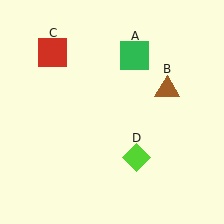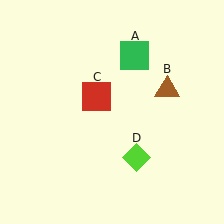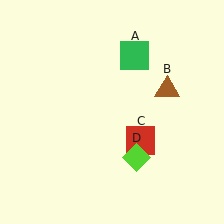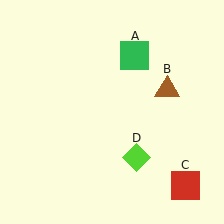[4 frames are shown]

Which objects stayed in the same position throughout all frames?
Green square (object A) and brown triangle (object B) and lime diamond (object D) remained stationary.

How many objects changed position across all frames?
1 object changed position: red square (object C).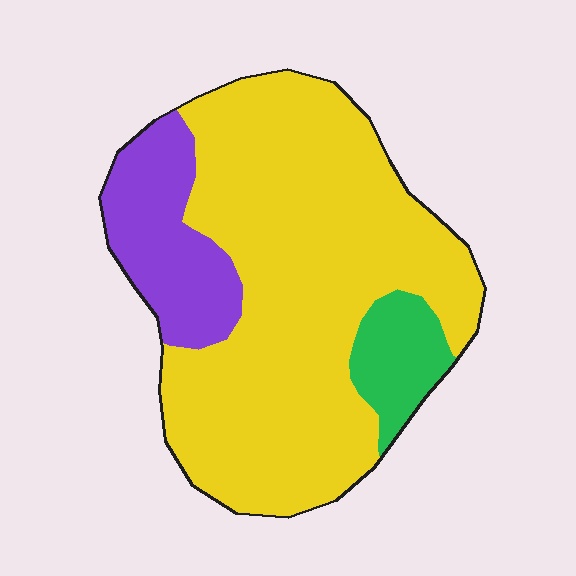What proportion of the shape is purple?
Purple takes up between a sixth and a third of the shape.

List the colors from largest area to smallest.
From largest to smallest: yellow, purple, green.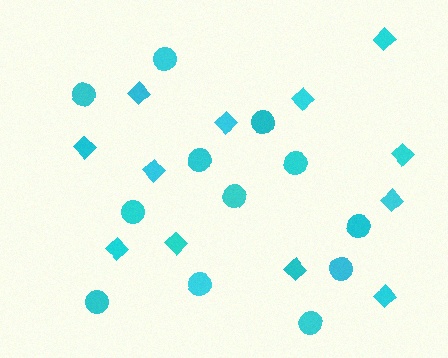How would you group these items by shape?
There are 2 groups: one group of diamonds (12) and one group of circles (12).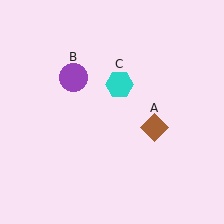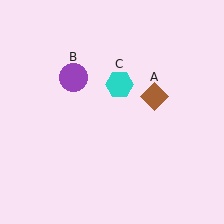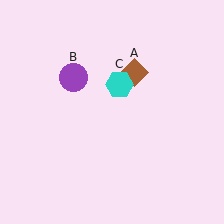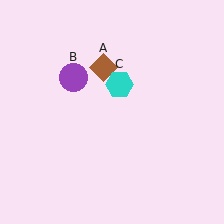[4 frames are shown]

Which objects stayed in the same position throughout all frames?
Purple circle (object B) and cyan hexagon (object C) remained stationary.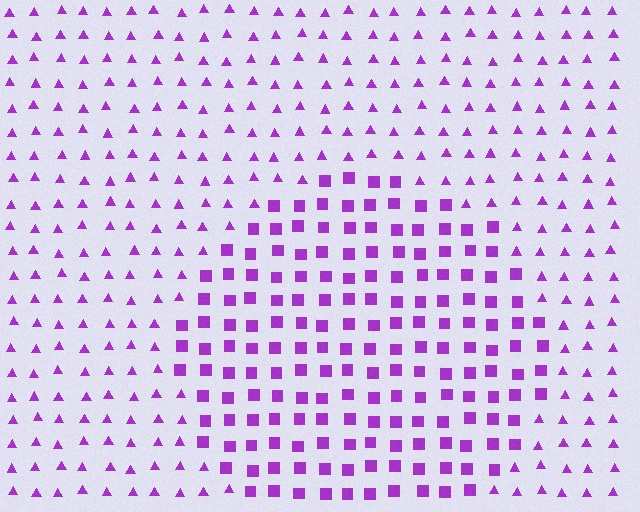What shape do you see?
I see a circle.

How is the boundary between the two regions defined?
The boundary is defined by a change in element shape: squares inside vs. triangles outside. All elements share the same color and spacing.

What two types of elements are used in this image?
The image uses squares inside the circle region and triangles outside it.